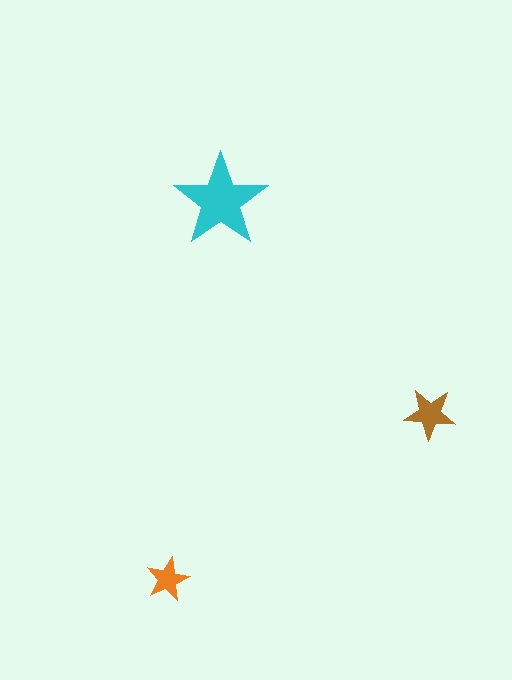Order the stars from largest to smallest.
the cyan one, the brown one, the orange one.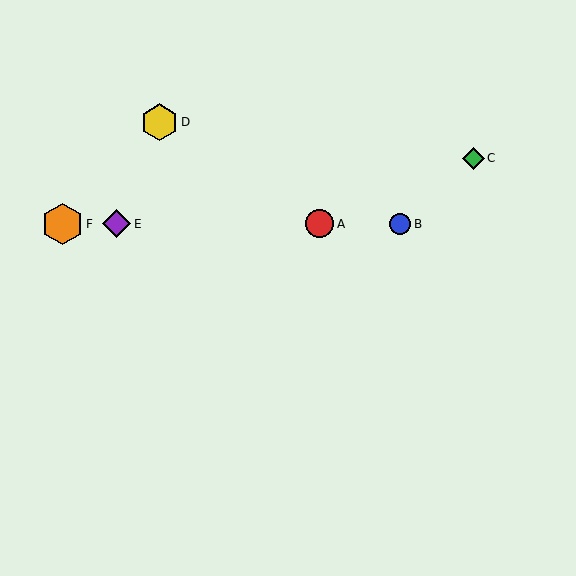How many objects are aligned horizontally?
4 objects (A, B, E, F) are aligned horizontally.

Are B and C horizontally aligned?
No, B is at y≈224 and C is at y≈158.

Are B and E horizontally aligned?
Yes, both are at y≈224.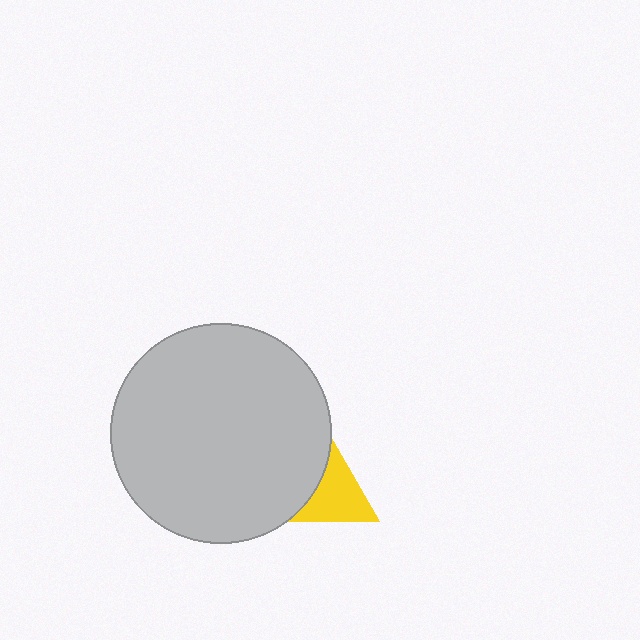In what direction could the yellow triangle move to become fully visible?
The yellow triangle could move right. That would shift it out from behind the light gray circle entirely.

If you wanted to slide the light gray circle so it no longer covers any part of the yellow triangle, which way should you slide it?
Slide it left — that is the most direct way to separate the two shapes.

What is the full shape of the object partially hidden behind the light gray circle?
The partially hidden object is a yellow triangle.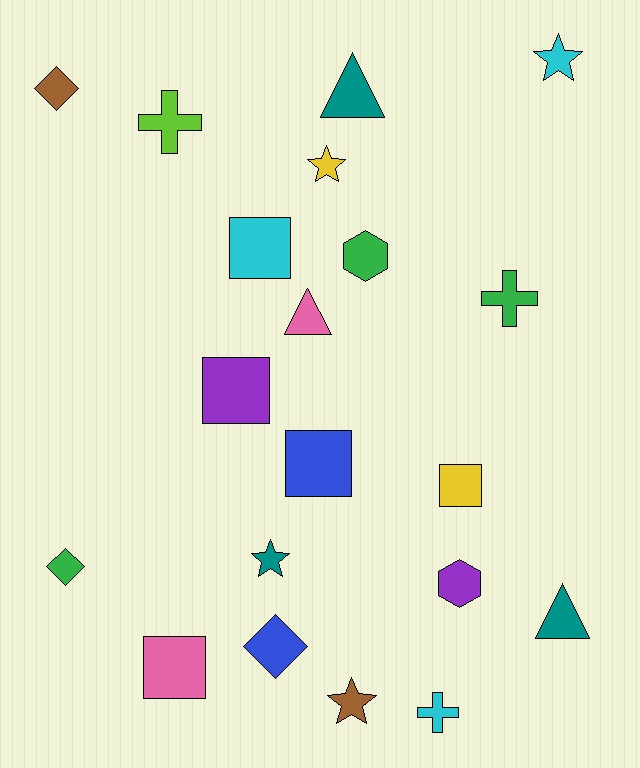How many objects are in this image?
There are 20 objects.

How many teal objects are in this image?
There are 3 teal objects.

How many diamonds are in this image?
There are 3 diamonds.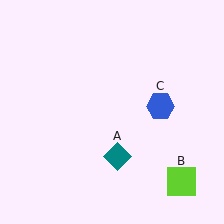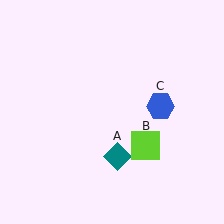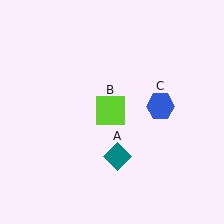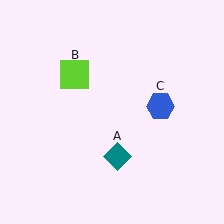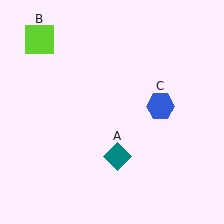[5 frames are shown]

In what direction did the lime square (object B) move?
The lime square (object B) moved up and to the left.